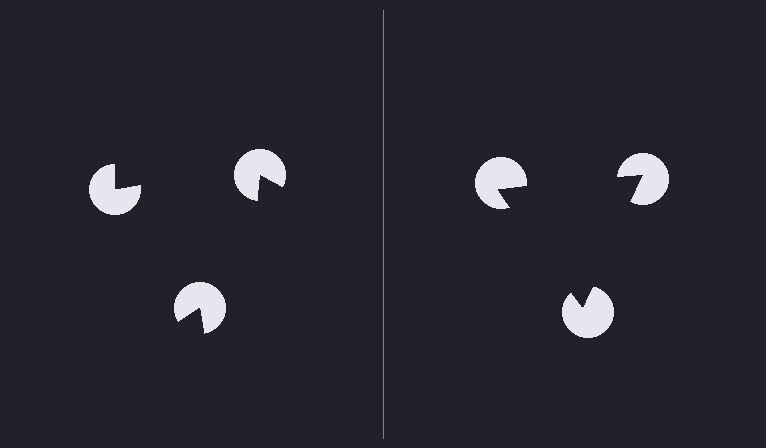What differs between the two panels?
The pac-man discs are positioned identically on both sides; only the wedge orientations differ. On the right they align to a triangle; on the left they are misaligned.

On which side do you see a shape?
An illusory triangle appears on the right side. On the left side the wedge cuts are rotated, so no coherent shape forms.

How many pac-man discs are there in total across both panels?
6 — 3 on each side.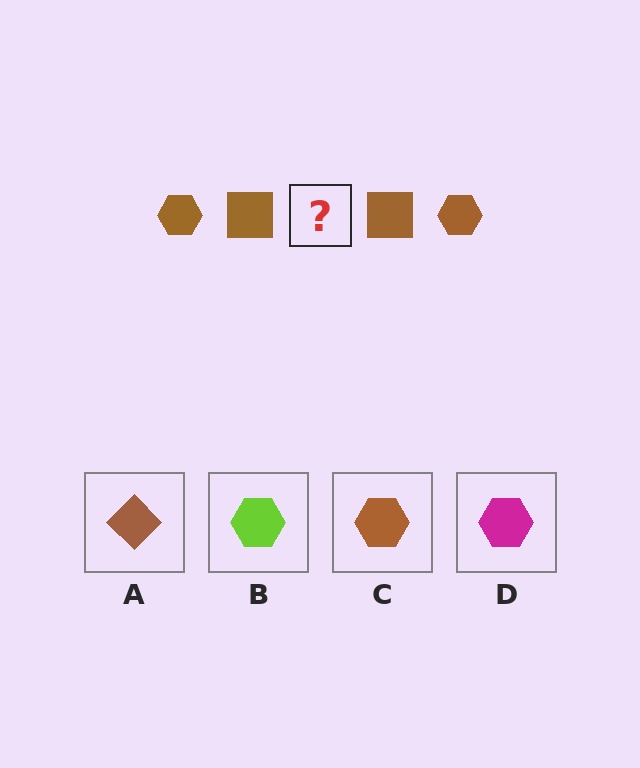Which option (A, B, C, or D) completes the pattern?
C.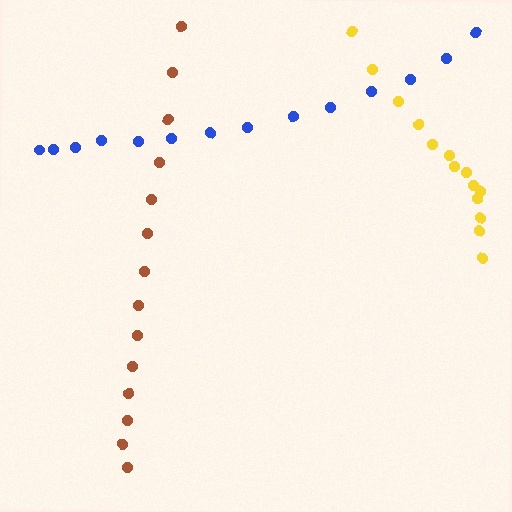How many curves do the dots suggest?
There are 3 distinct paths.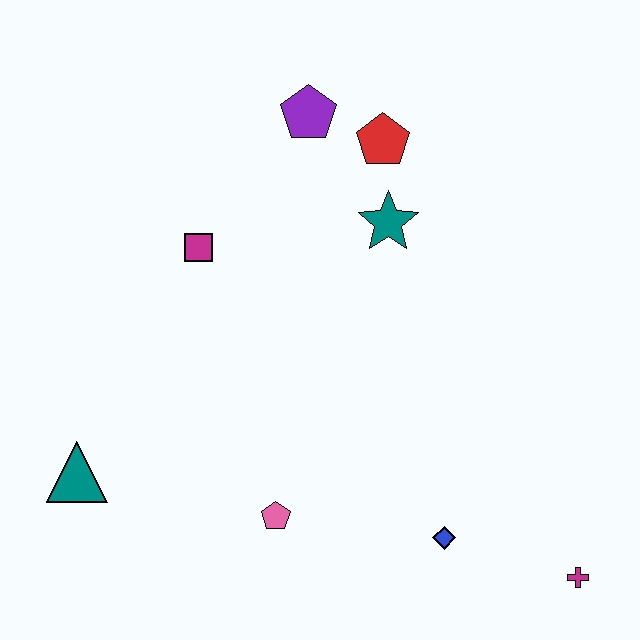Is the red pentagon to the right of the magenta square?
Yes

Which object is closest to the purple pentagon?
The red pentagon is closest to the purple pentagon.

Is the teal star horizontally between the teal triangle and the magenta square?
No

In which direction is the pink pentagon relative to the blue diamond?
The pink pentagon is to the left of the blue diamond.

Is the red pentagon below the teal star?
No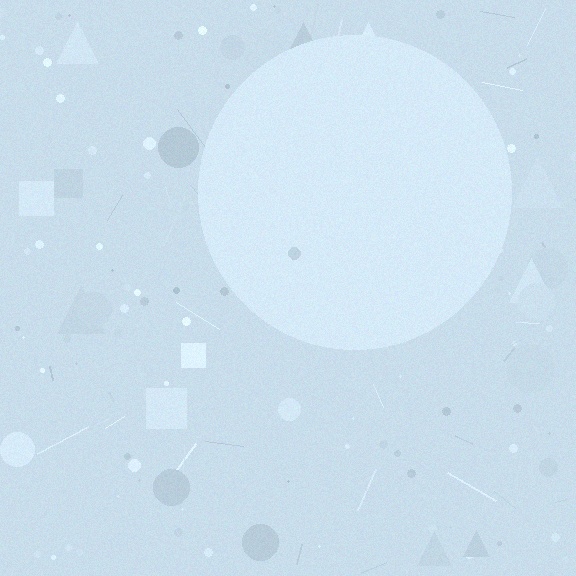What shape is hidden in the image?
A circle is hidden in the image.